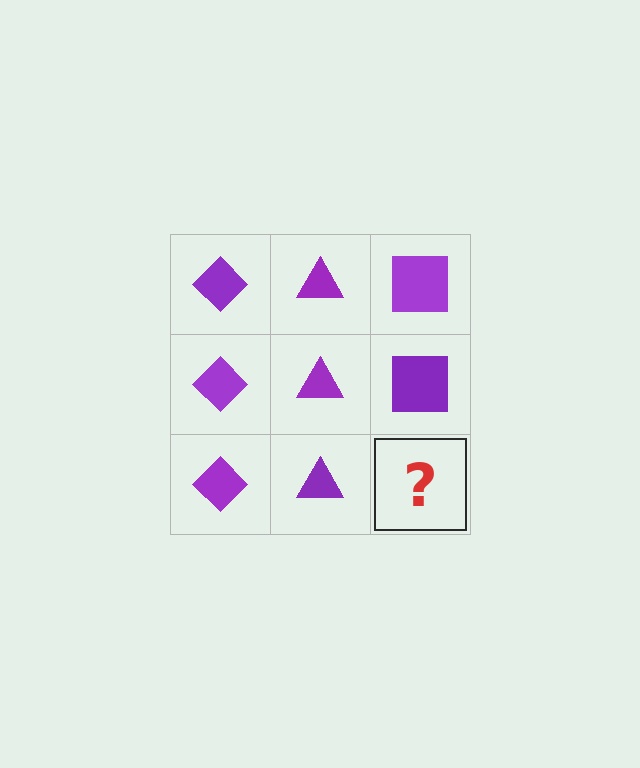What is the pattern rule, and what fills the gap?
The rule is that each column has a consistent shape. The gap should be filled with a purple square.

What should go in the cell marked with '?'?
The missing cell should contain a purple square.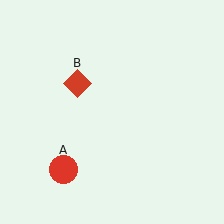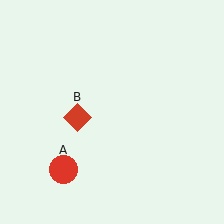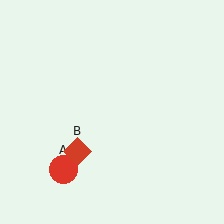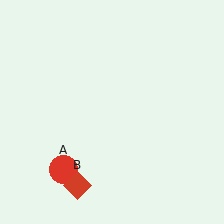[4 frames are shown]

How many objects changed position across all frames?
1 object changed position: red diamond (object B).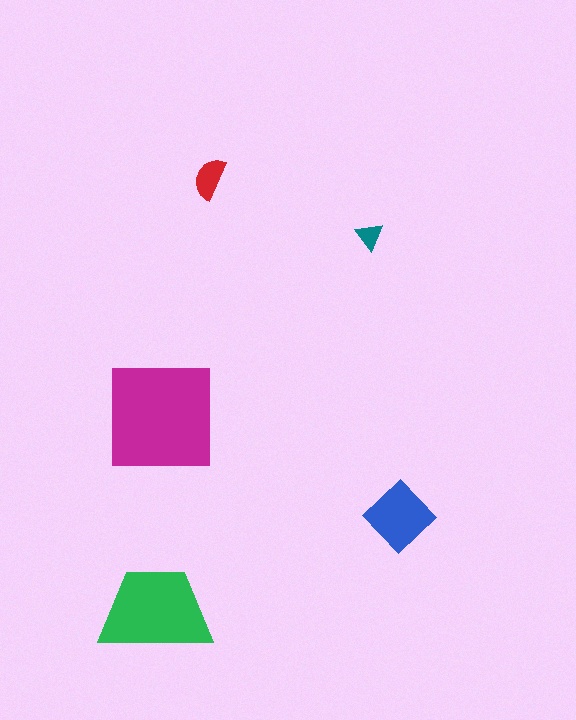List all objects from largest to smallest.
The magenta square, the green trapezoid, the blue diamond, the red semicircle, the teal triangle.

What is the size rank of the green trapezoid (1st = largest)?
2nd.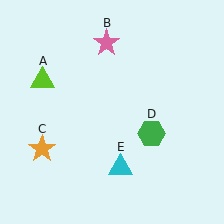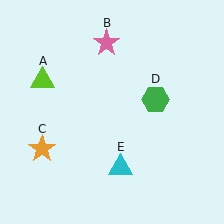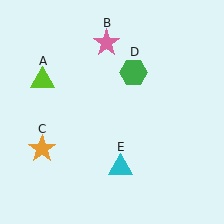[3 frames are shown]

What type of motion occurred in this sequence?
The green hexagon (object D) rotated counterclockwise around the center of the scene.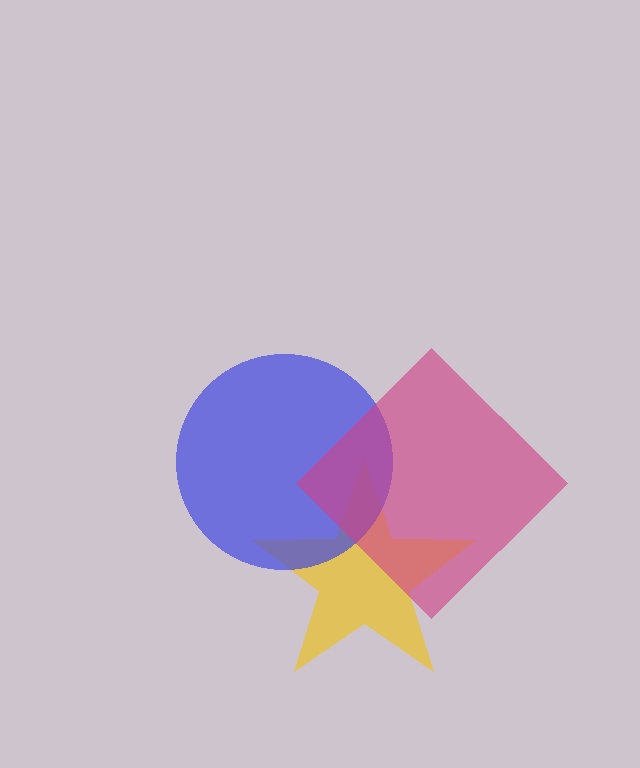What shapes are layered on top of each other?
The layered shapes are: a yellow star, a blue circle, a magenta diamond.